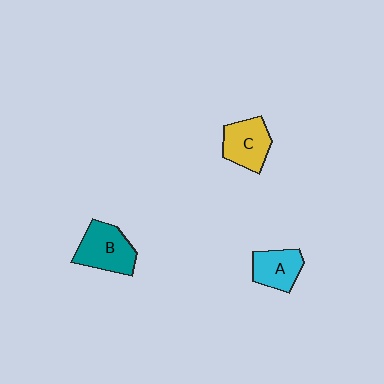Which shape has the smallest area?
Shape A (cyan).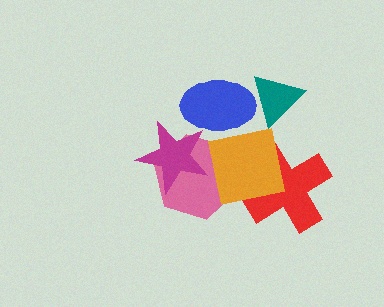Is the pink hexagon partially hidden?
Yes, it is partially covered by another shape.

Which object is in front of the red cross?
The orange square is in front of the red cross.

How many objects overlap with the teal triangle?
1 object overlaps with the teal triangle.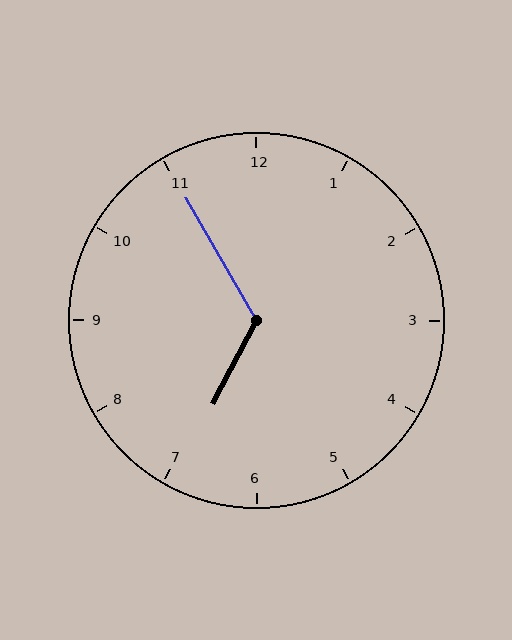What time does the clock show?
6:55.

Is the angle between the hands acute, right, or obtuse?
It is obtuse.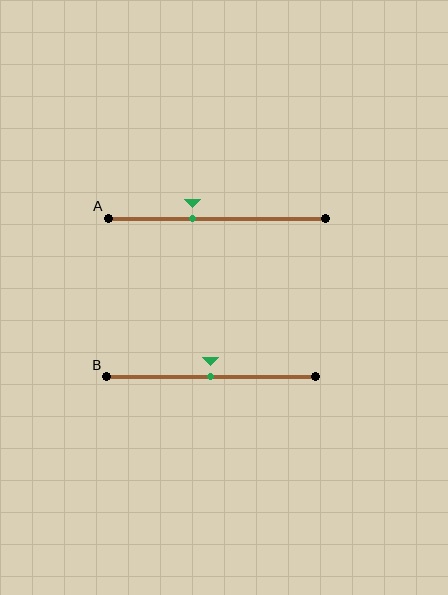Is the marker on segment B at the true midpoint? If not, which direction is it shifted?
Yes, the marker on segment B is at the true midpoint.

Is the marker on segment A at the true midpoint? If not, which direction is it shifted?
No, the marker on segment A is shifted to the left by about 11% of the segment length.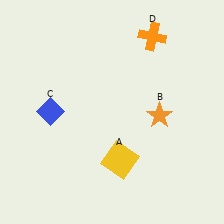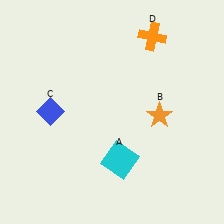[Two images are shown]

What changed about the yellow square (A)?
In Image 1, A is yellow. In Image 2, it changed to cyan.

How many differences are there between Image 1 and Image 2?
There is 1 difference between the two images.